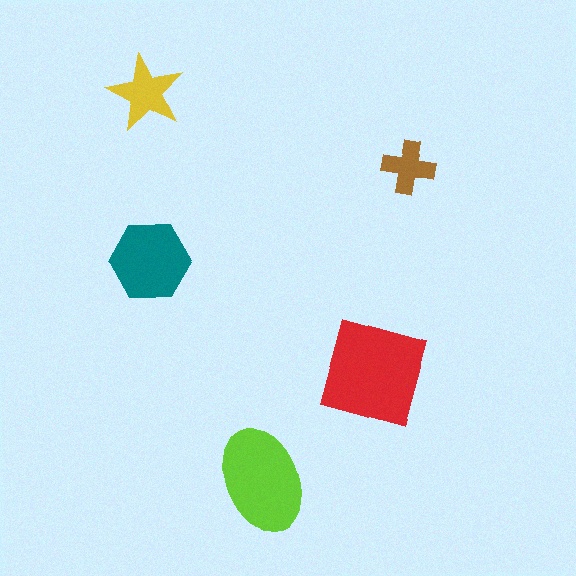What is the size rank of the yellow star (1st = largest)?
4th.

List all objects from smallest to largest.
The brown cross, the yellow star, the teal hexagon, the lime ellipse, the red diamond.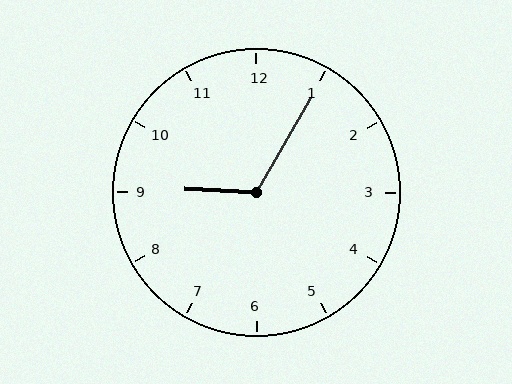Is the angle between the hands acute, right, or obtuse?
It is obtuse.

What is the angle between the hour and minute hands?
Approximately 118 degrees.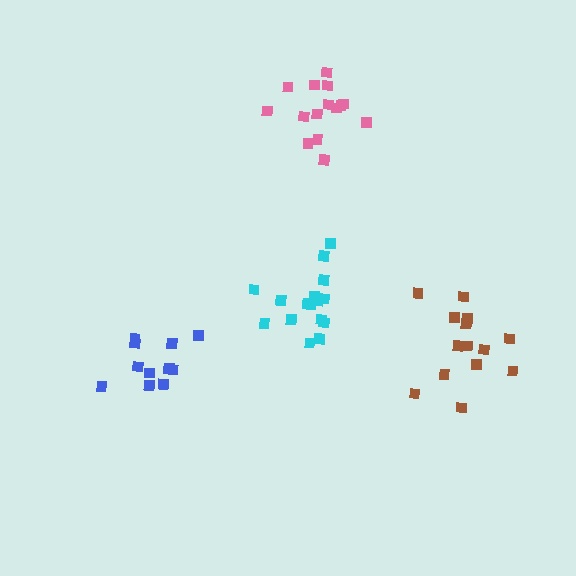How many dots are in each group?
Group 1: 15 dots, Group 2: 16 dots, Group 3: 14 dots, Group 4: 12 dots (57 total).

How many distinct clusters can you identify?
There are 4 distinct clusters.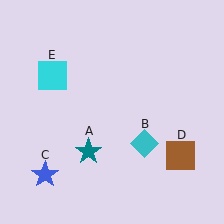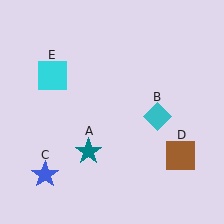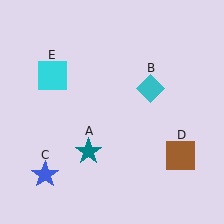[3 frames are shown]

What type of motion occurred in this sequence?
The cyan diamond (object B) rotated counterclockwise around the center of the scene.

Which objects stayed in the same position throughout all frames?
Teal star (object A) and blue star (object C) and brown square (object D) and cyan square (object E) remained stationary.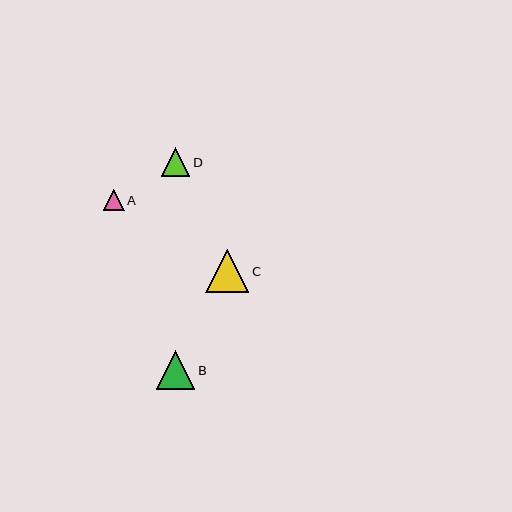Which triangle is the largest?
Triangle C is the largest with a size of approximately 43 pixels.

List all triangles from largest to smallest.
From largest to smallest: C, B, D, A.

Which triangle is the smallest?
Triangle A is the smallest with a size of approximately 21 pixels.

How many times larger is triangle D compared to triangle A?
Triangle D is approximately 1.4 times the size of triangle A.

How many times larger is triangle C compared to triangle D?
Triangle C is approximately 1.5 times the size of triangle D.